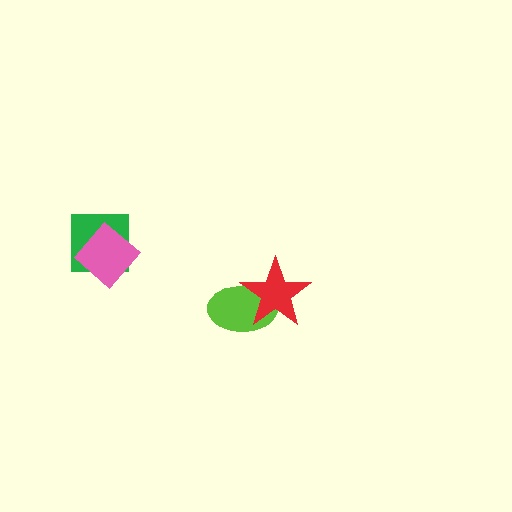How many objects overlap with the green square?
1 object overlaps with the green square.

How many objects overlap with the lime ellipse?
1 object overlaps with the lime ellipse.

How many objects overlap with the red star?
1 object overlaps with the red star.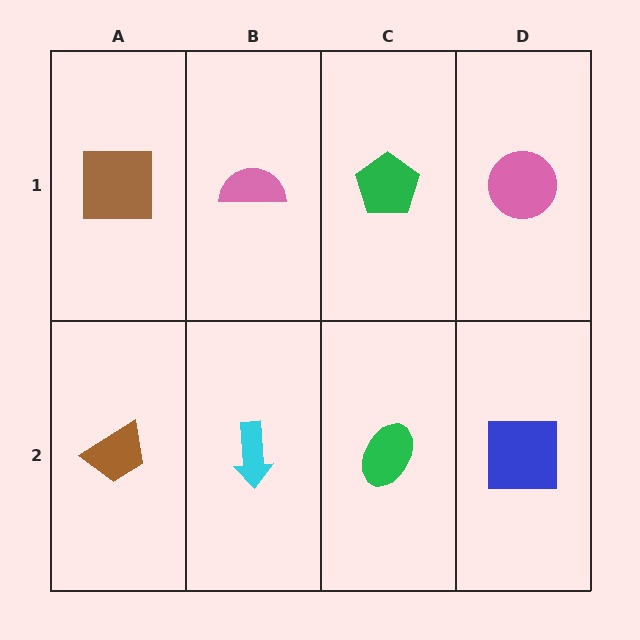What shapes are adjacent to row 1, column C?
A green ellipse (row 2, column C), a pink semicircle (row 1, column B), a pink circle (row 1, column D).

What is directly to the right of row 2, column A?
A cyan arrow.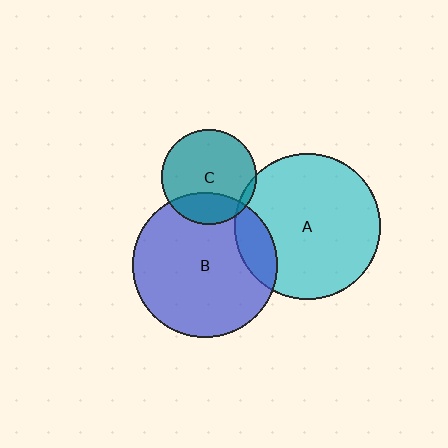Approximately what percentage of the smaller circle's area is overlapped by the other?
Approximately 25%.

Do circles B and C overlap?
Yes.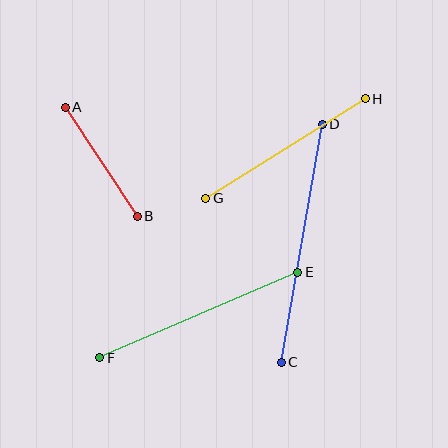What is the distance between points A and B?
The distance is approximately 130 pixels.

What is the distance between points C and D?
The distance is approximately 242 pixels.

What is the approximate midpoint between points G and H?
The midpoint is at approximately (286, 149) pixels.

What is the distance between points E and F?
The distance is approximately 216 pixels.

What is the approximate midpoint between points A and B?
The midpoint is at approximately (101, 162) pixels.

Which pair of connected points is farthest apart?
Points C and D are farthest apart.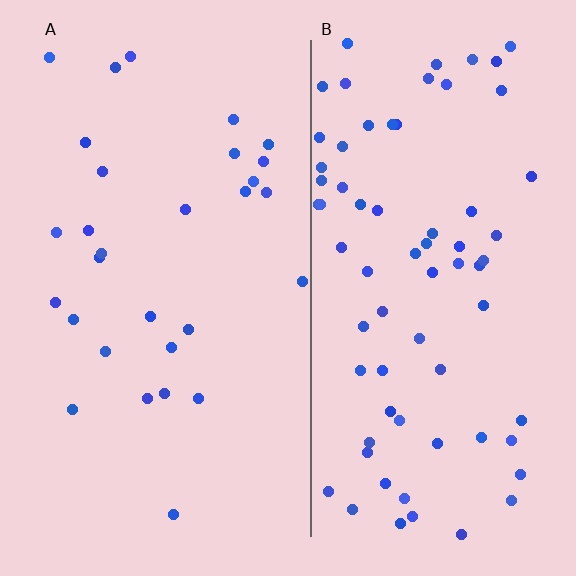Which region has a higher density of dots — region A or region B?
B (the right).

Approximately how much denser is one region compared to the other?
Approximately 2.5× — region B over region A.